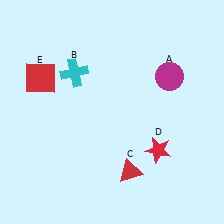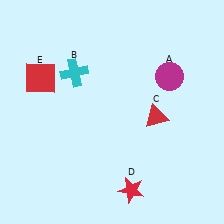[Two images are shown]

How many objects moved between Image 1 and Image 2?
2 objects moved between the two images.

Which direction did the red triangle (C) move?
The red triangle (C) moved up.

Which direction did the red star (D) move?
The red star (D) moved down.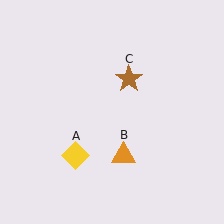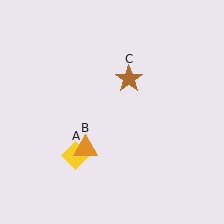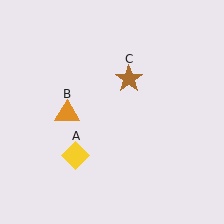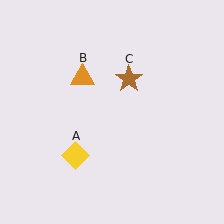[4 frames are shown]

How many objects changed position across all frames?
1 object changed position: orange triangle (object B).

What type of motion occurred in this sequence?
The orange triangle (object B) rotated clockwise around the center of the scene.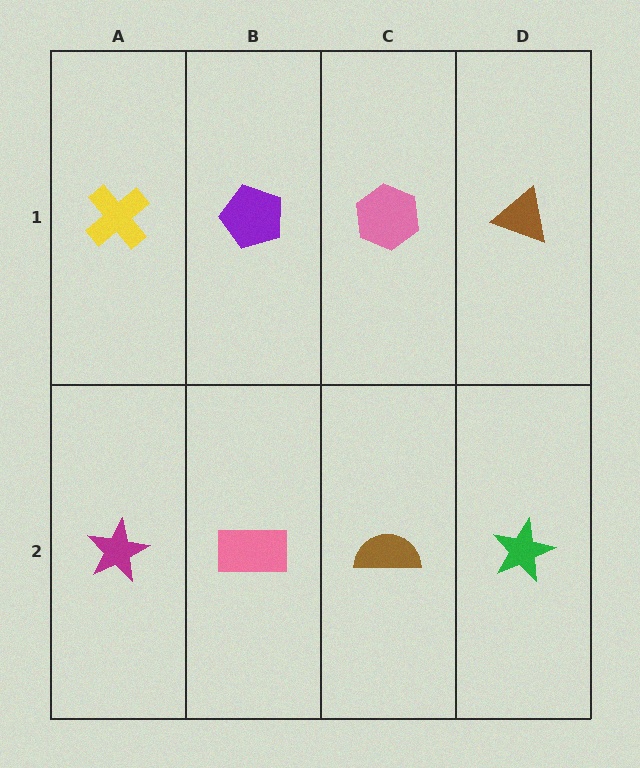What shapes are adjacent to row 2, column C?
A pink hexagon (row 1, column C), a pink rectangle (row 2, column B), a green star (row 2, column D).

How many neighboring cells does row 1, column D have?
2.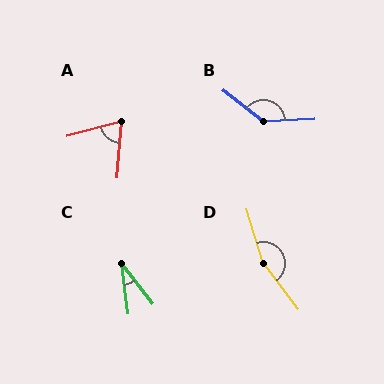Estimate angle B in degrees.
Approximately 139 degrees.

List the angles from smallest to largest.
C (30°), A (71°), B (139°), D (160°).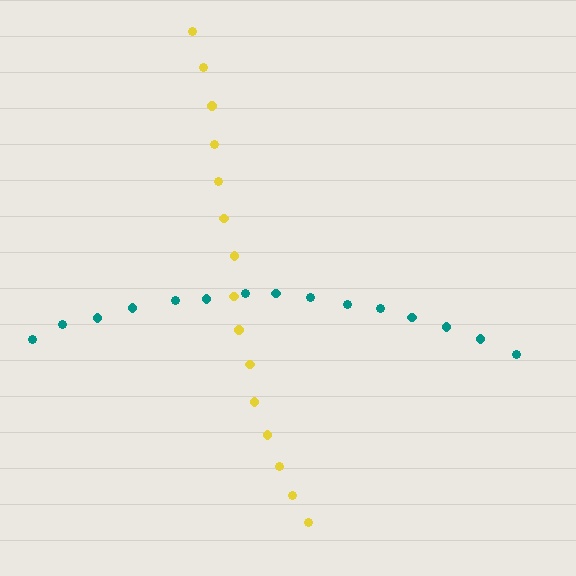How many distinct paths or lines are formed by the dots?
There are 2 distinct paths.